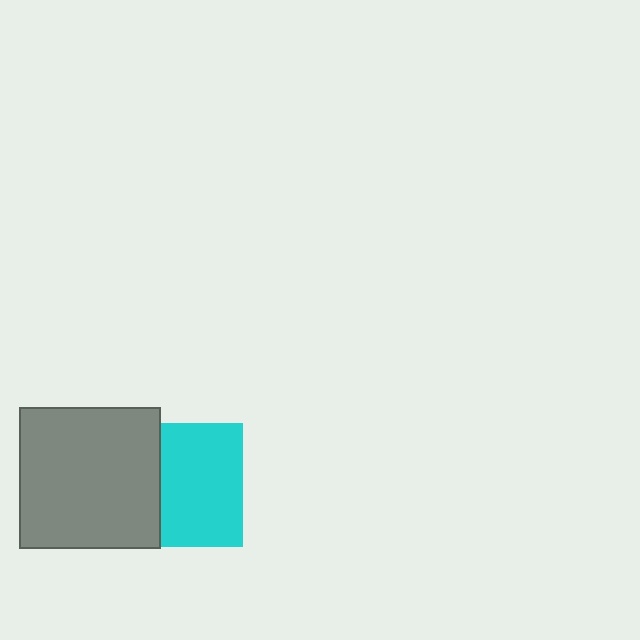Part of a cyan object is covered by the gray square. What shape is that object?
It is a square.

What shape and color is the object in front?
The object in front is a gray square.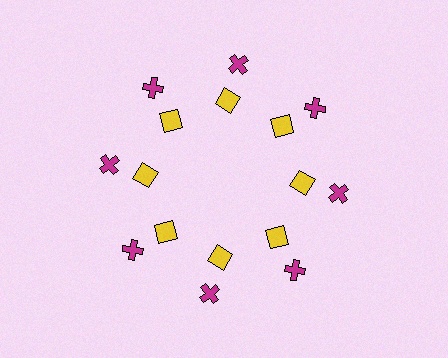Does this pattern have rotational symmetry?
Yes, this pattern has 8-fold rotational symmetry. It looks the same after rotating 45 degrees around the center.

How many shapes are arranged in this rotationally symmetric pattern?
There are 16 shapes, arranged in 8 groups of 2.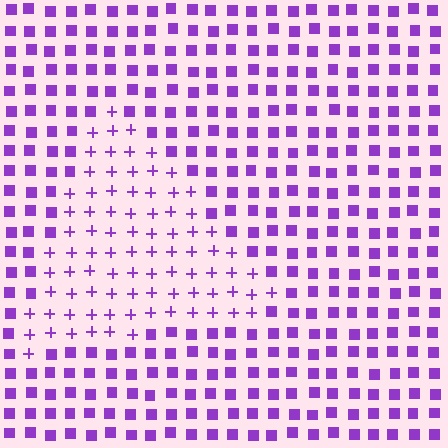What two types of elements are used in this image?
The image uses plus signs inside the triangle region and squares outside it.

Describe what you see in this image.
The image is filled with small purple elements arranged in a uniform grid. A triangle-shaped region contains plus signs, while the surrounding area contains squares. The boundary is defined purely by the change in element shape.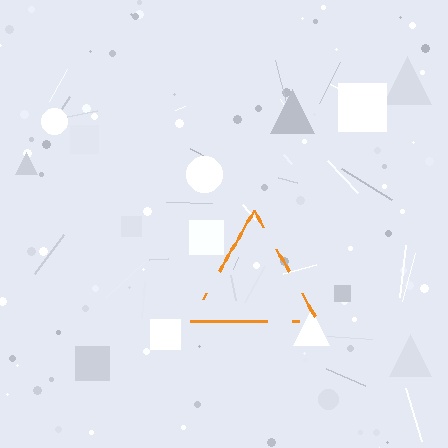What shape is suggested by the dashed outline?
The dashed outline suggests a triangle.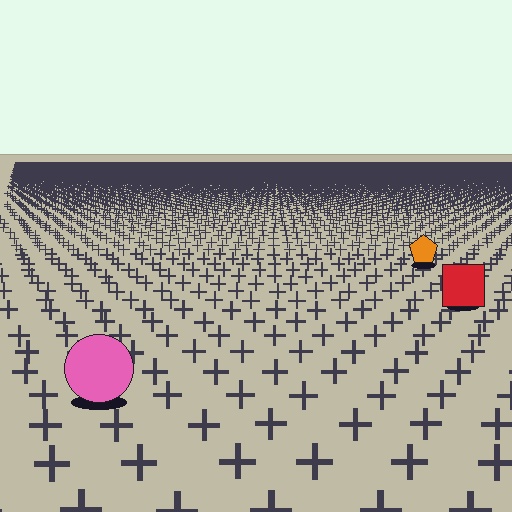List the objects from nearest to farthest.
From nearest to farthest: the pink circle, the red square, the orange pentagon.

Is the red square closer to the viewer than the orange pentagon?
Yes. The red square is closer — you can tell from the texture gradient: the ground texture is coarser near it.